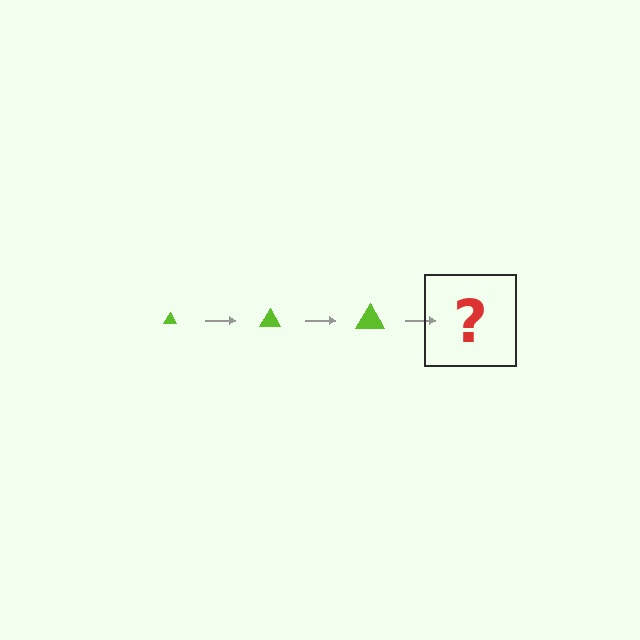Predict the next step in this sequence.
The next step is a lime triangle, larger than the previous one.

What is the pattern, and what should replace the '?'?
The pattern is that the triangle gets progressively larger each step. The '?' should be a lime triangle, larger than the previous one.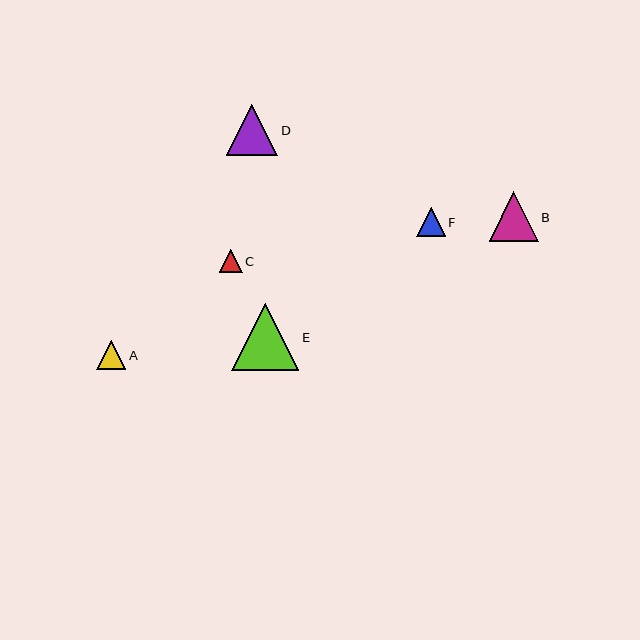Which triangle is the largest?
Triangle E is the largest with a size of approximately 67 pixels.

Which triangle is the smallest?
Triangle C is the smallest with a size of approximately 23 pixels.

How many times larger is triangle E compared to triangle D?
Triangle E is approximately 1.3 times the size of triangle D.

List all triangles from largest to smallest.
From largest to smallest: E, D, B, A, F, C.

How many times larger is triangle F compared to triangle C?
Triangle F is approximately 1.2 times the size of triangle C.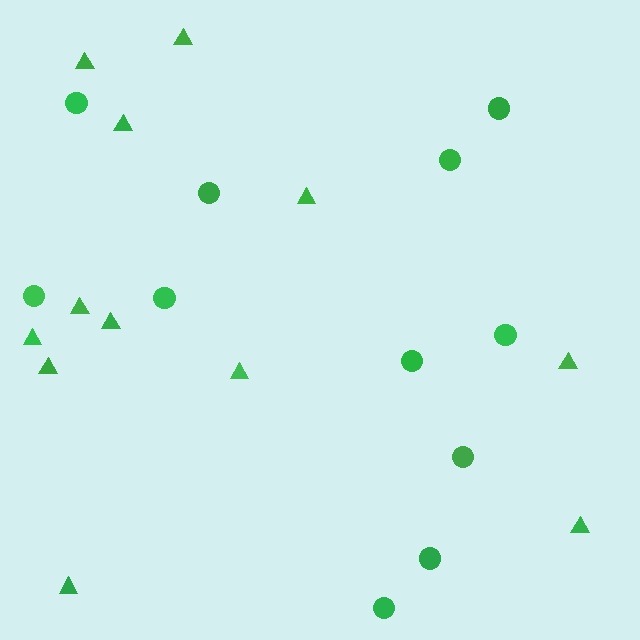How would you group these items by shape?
There are 2 groups: one group of triangles (12) and one group of circles (11).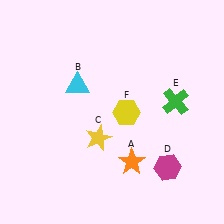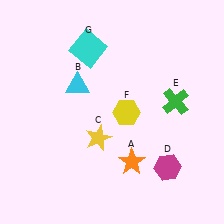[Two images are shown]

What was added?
A cyan square (G) was added in Image 2.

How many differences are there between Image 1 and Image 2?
There is 1 difference between the two images.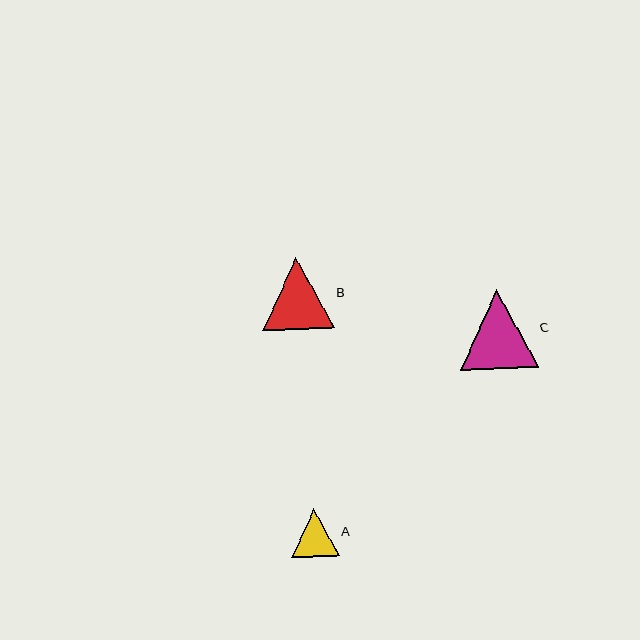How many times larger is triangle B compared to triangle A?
Triangle B is approximately 1.5 times the size of triangle A.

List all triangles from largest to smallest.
From largest to smallest: C, B, A.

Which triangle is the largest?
Triangle C is the largest with a size of approximately 78 pixels.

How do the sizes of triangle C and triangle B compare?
Triangle C and triangle B are approximately the same size.